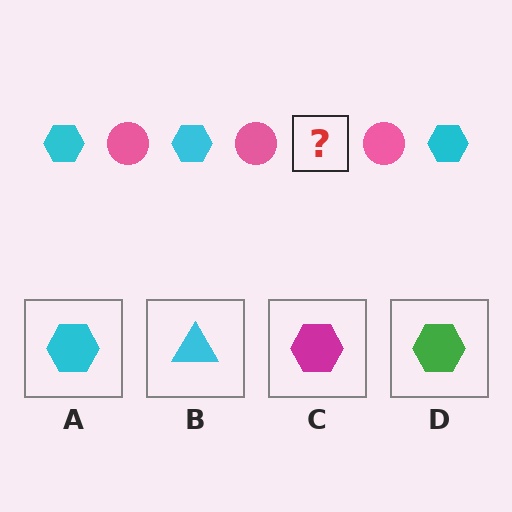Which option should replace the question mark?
Option A.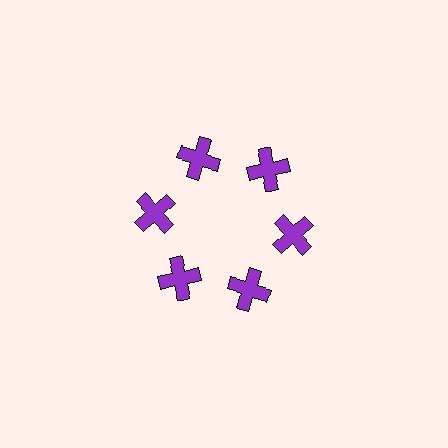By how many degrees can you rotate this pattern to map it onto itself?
The pattern maps onto itself every 60 degrees of rotation.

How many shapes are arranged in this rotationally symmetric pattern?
There are 6 shapes, arranged in 6 groups of 1.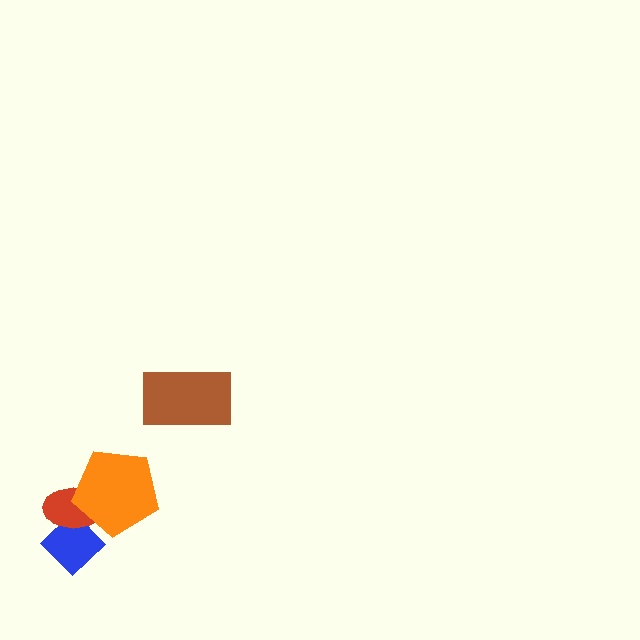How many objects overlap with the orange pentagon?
2 objects overlap with the orange pentagon.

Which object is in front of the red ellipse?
The orange pentagon is in front of the red ellipse.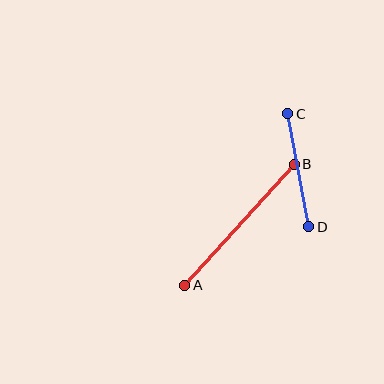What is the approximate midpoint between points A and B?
The midpoint is at approximately (239, 225) pixels.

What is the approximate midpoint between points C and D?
The midpoint is at approximately (298, 170) pixels.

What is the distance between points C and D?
The distance is approximately 115 pixels.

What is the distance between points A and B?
The distance is approximately 163 pixels.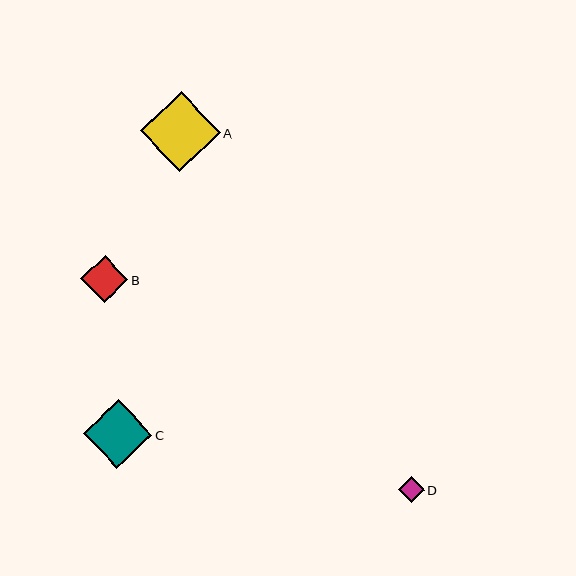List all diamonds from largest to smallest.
From largest to smallest: A, C, B, D.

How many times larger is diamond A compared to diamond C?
Diamond A is approximately 1.2 times the size of diamond C.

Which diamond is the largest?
Diamond A is the largest with a size of approximately 80 pixels.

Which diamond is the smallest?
Diamond D is the smallest with a size of approximately 26 pixels.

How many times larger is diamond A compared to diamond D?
Diamond A is approximately 3.1 times the size of diamond D.